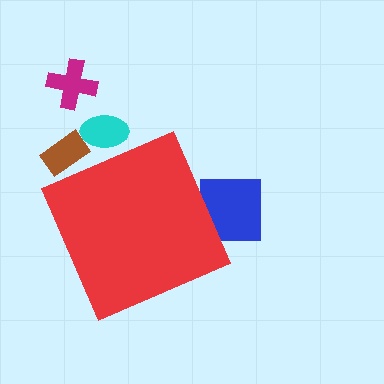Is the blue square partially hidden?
Yes, the blue square is partially hidden behind the red diamond.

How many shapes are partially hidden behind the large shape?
3 shapes are partially hidden.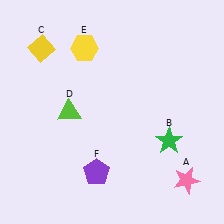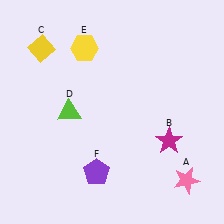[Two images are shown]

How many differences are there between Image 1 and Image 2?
There is 1 difference between the two images.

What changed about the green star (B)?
In Image 1, B is green. In Image 2, it changed to magenta.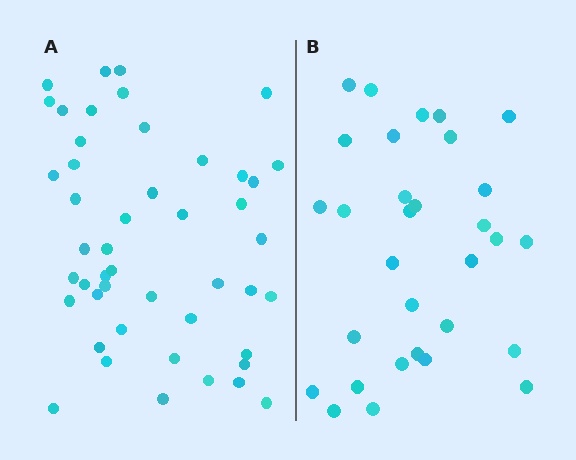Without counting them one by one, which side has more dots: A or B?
Region A (the left region) has more dots.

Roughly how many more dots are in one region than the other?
Region A has approximately 15 more dots than region B.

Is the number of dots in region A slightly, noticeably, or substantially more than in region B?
Region A has substantially more. The ratio is roughly 1.5 to 1.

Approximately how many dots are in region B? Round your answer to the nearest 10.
About 30 dots. (The exact count is 31, which rounds to 30.)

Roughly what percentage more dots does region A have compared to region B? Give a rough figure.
About 50% more.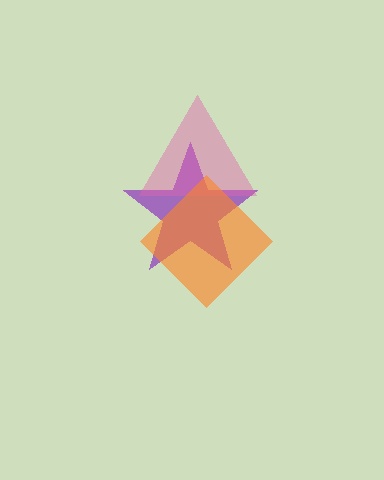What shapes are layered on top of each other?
The layered shapes are: a purple star, a pink triangle, an orange diamond.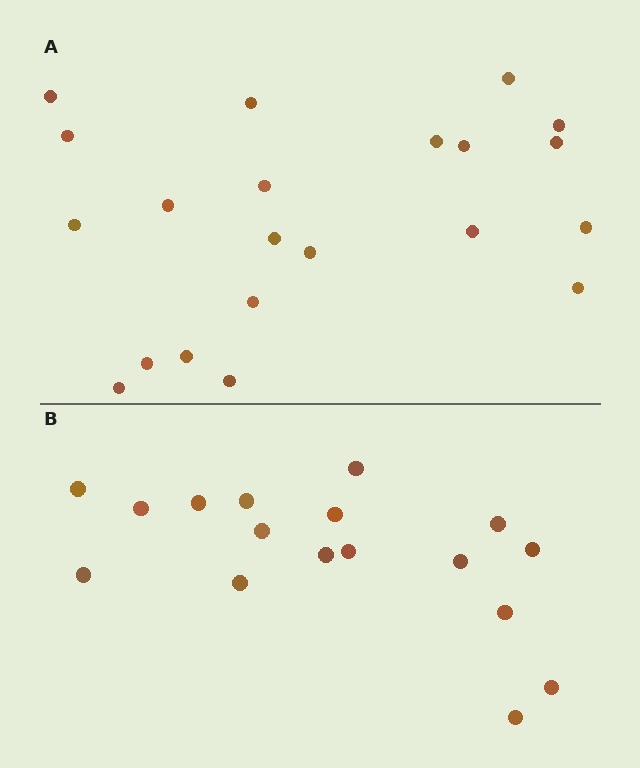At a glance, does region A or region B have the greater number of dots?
Region A (the top region) has more dots.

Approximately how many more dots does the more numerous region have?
Region A has about 4 more dots than region B.